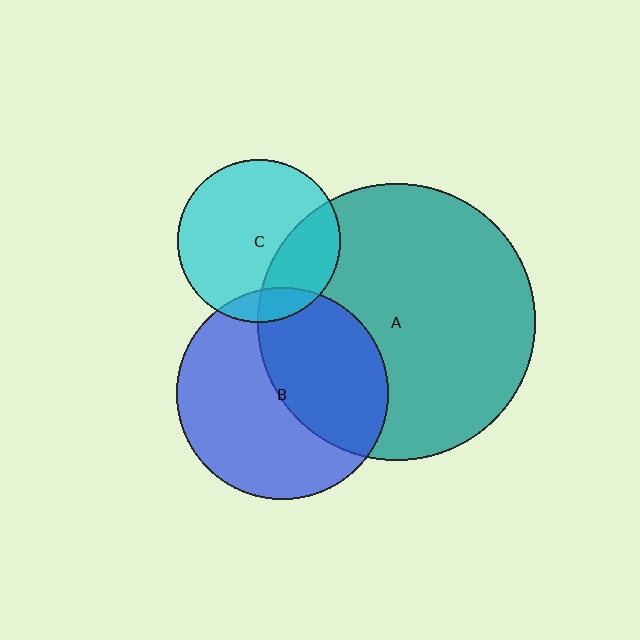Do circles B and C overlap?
Yes.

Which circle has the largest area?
Circle A (teal).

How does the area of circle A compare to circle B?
Approximately 1.7 times.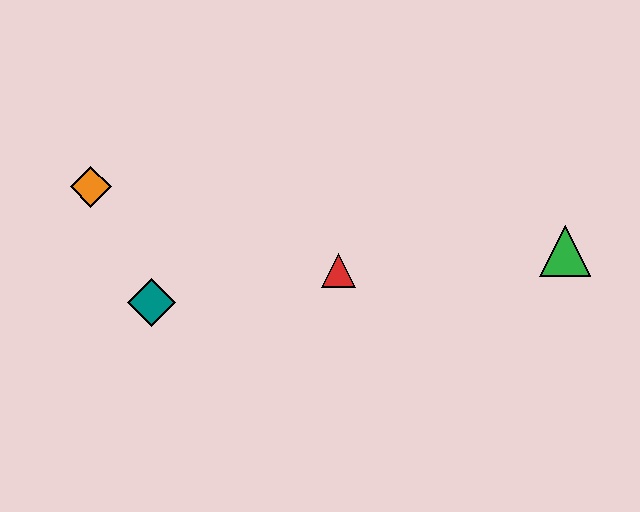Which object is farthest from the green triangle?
The orange diamond is farthest from the green triangle.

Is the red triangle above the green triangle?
No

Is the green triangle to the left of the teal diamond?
No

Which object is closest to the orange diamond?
The teal diamond is closest to the orange diamond.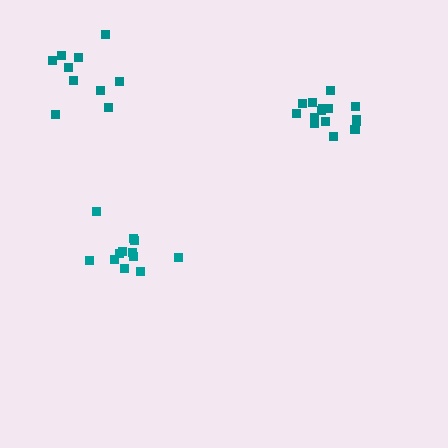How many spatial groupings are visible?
There are 3 spatial groupings.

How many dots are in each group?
Group 1: 13 dots, Group 2: 15 dots, Group 3: 10 dots (38 total).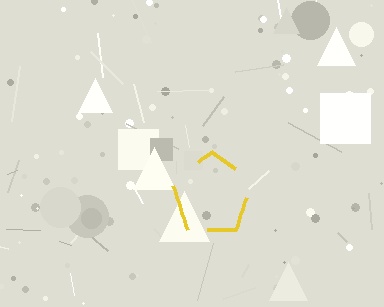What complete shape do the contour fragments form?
The contour fragments form a pentagon.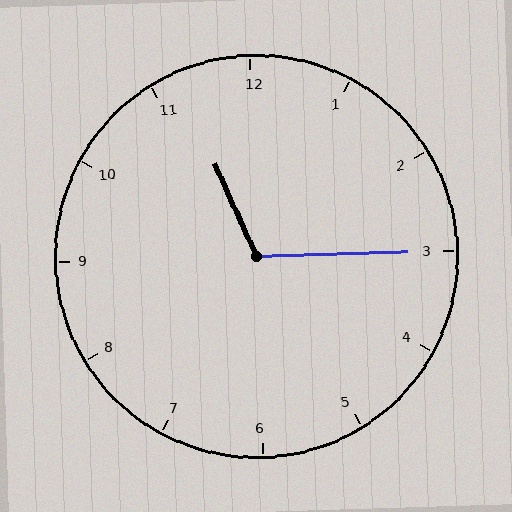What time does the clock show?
11:15.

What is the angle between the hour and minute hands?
Approximately 112 degrees.